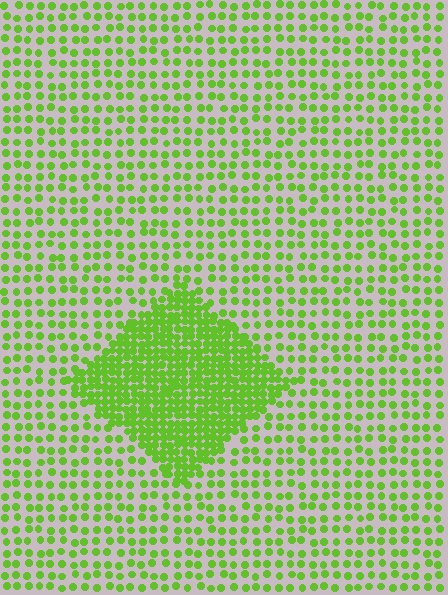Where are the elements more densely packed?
The elements are more densely packed inside the diamond boundary.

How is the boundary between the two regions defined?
The boundary is defined by a change in element density (approximately 2.5x ratio). All elements are the same color, size, and shape.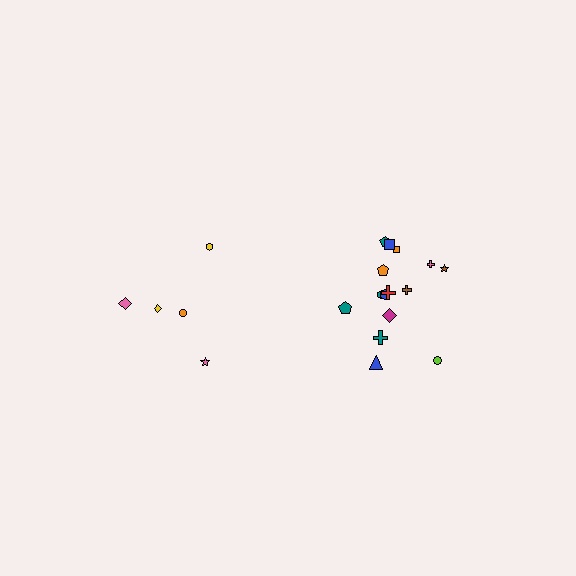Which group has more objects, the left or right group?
The right group.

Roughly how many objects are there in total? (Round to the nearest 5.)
Roughly 20 objects in total.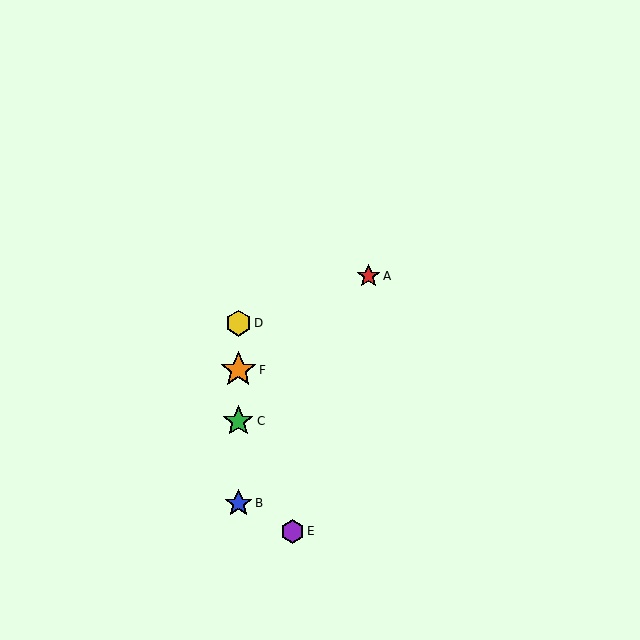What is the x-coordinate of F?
Object F is at x≈238.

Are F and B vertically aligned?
Yes, both are at x≈238.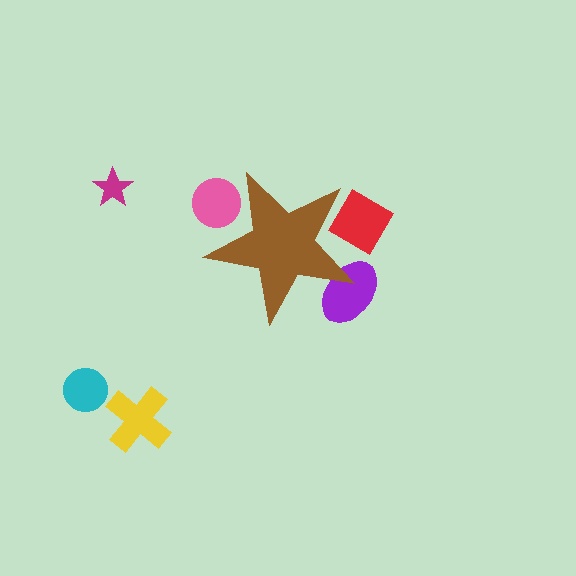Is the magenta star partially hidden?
No, the magenta star is fully visible.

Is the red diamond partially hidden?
Yes, the red diamond is partially hidden behind the brown star.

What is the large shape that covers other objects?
A brown star.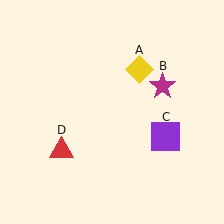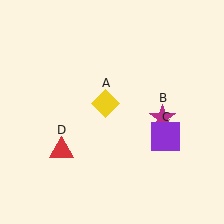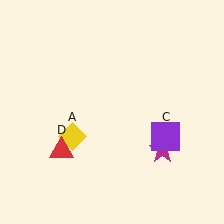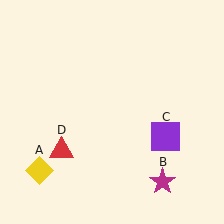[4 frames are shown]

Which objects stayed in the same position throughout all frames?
Purple square (object C) and red triangle (object D) remained stationary.